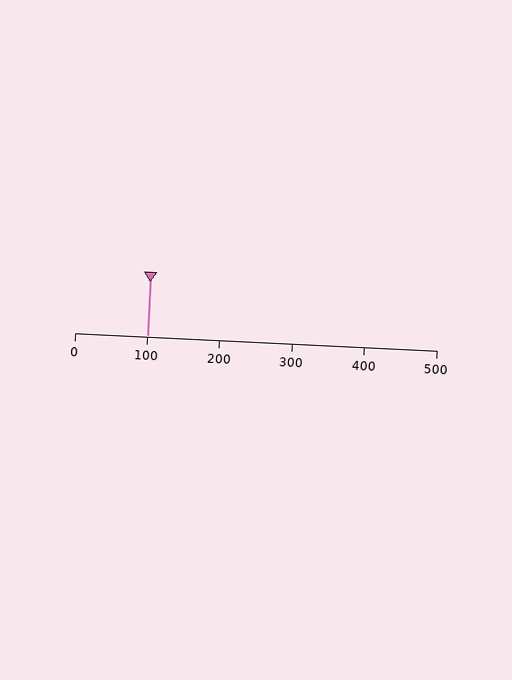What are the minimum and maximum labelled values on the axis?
The axis runs from 0 to 500.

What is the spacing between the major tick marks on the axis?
The major ticks are spaced 100 apart.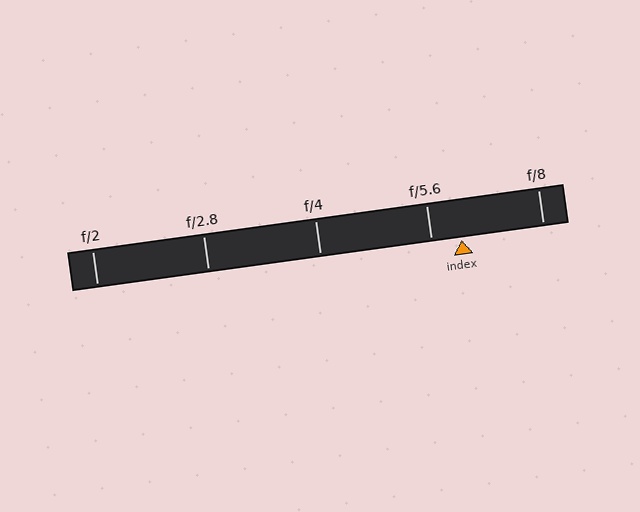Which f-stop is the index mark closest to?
The index mark is closest to f/5.6.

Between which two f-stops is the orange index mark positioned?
The index mark is between f/5.6 and f/8.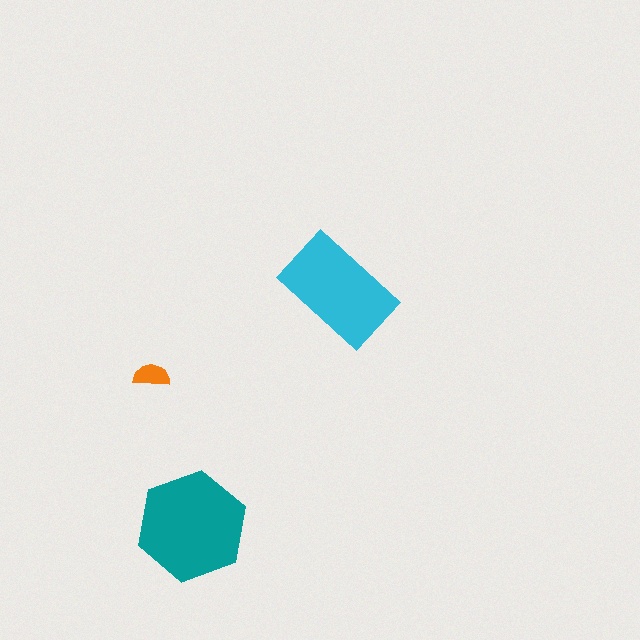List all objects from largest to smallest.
The teal hexagon, the cyan rectangle, the orange semicircle.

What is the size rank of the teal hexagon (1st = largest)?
1st.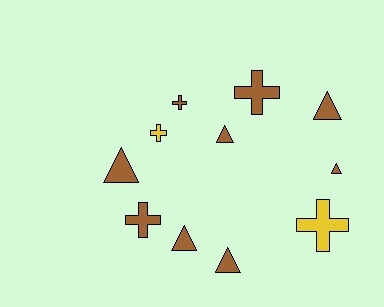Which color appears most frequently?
Brown, with 9 objects.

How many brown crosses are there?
There are 3 brown crosses.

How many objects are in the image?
There are 11 objects.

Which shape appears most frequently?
Triangle, with 6 objects.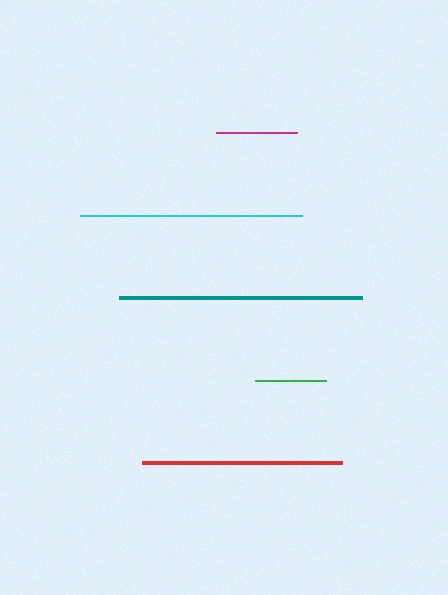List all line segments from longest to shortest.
From longest to shortest: teal, cyan, red, magenta, green.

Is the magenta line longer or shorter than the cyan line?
The cyan line is longer than the magenta line.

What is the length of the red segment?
The red segment is approximately 200 pixels long.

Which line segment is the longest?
The teal line is the longest at approximately 243 pixels.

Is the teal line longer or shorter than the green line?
The teal line is longer than the green line.